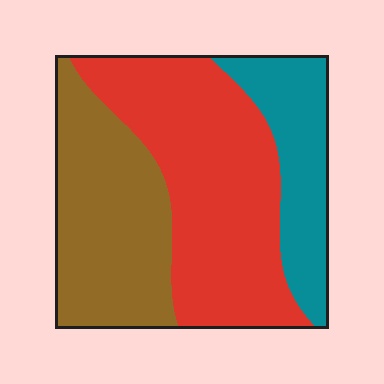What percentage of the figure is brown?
Brown takes up about one third (1/3) of the figure.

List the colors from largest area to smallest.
From largest to smallest: red, brown, teal.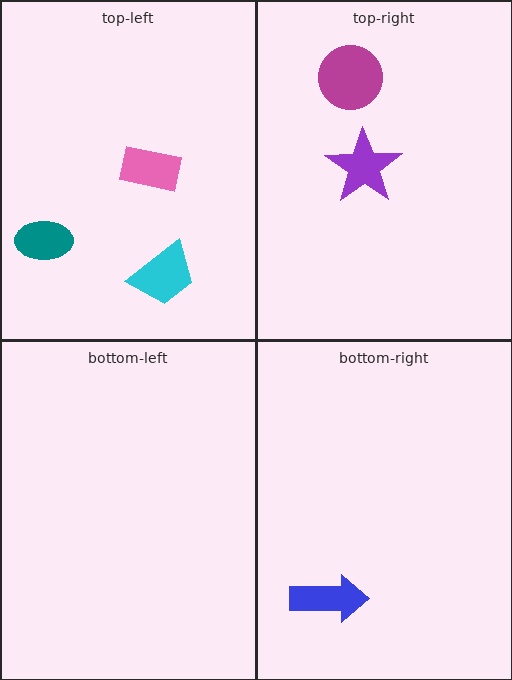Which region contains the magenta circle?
The top-right region.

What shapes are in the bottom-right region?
The blue arrow.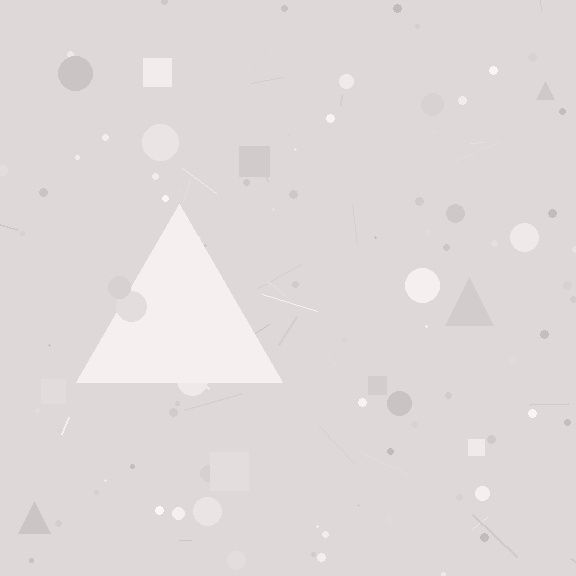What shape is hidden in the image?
A triangle is hidden in the image.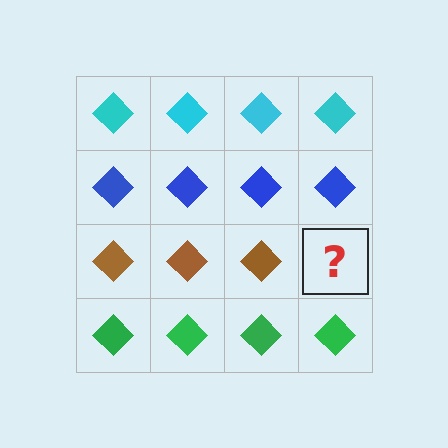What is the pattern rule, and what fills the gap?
The rule is that each row has a consistent color. The gap should be filled with a brown diamond.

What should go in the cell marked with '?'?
The missing cell should contain a brown diamond.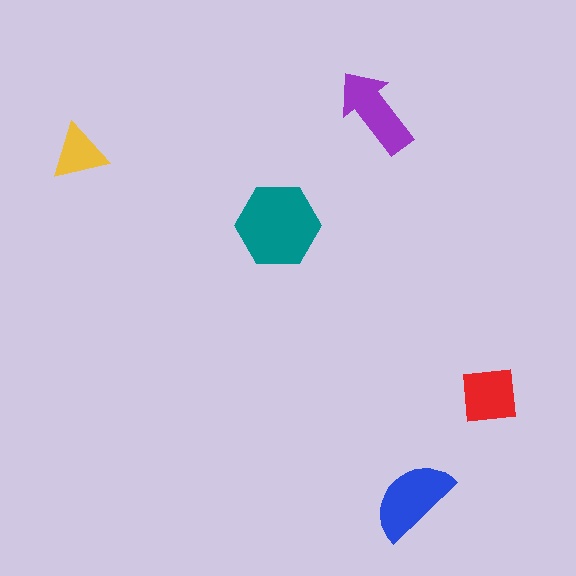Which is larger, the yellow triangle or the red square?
The red square.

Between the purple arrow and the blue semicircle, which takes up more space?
The blue semicircle.